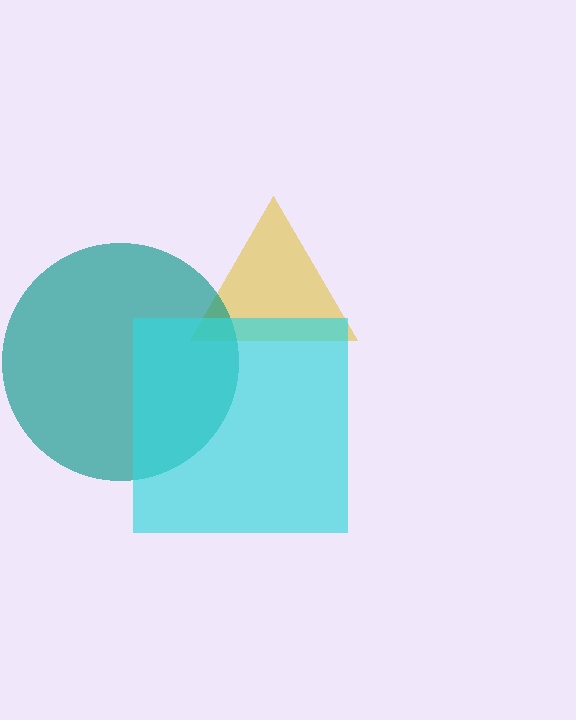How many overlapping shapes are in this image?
There are 3 overlapping shapes in the image.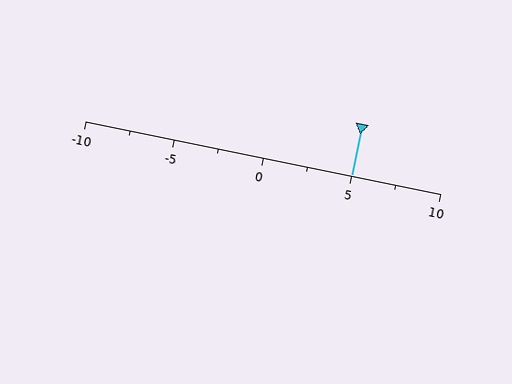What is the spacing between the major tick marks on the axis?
The major ticks are spaced 5 apart.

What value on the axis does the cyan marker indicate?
The marker indicates approximately 5.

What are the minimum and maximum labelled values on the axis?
The axis runs from -10 to 10.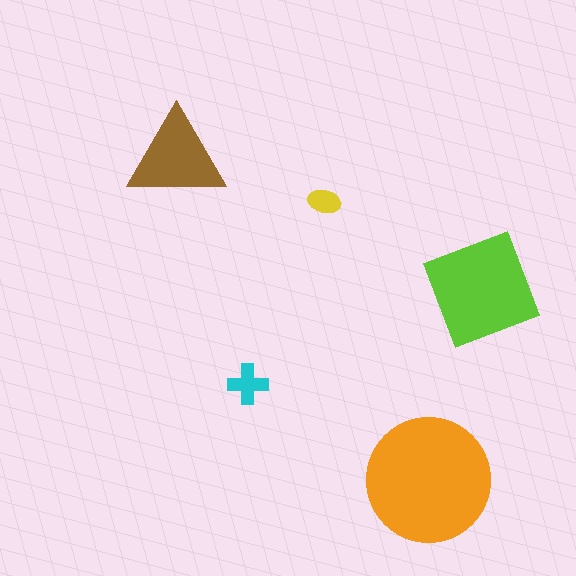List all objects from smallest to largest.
The yellow ellipse, the cyan cross, the brown triangle, the lime square, the orange circle.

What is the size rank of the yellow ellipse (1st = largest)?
5th.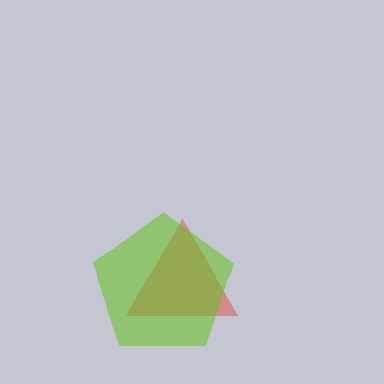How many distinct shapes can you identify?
There are 2 distinct shapes: a red triangle, a lime pentagon.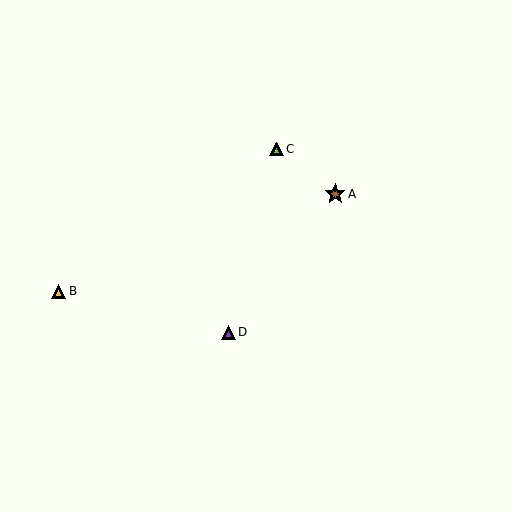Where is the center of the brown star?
The center of the brown star is at (335, 194).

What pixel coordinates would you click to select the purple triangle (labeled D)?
Click at (228, 332) to select the purple triangle D.